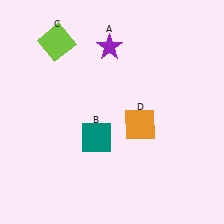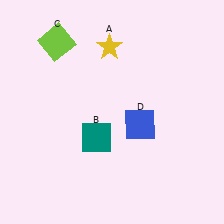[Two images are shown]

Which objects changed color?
A changed from purple to yellow. D changed from orange to blue.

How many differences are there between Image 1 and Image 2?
There are 2 differences between the two images.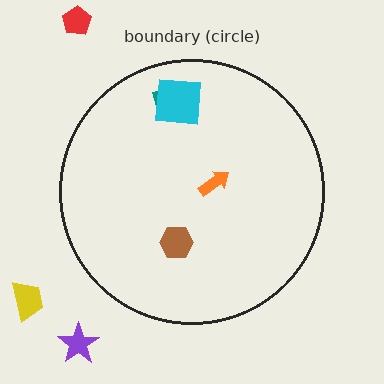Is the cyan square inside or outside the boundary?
Inside.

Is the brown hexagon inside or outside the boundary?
Inside.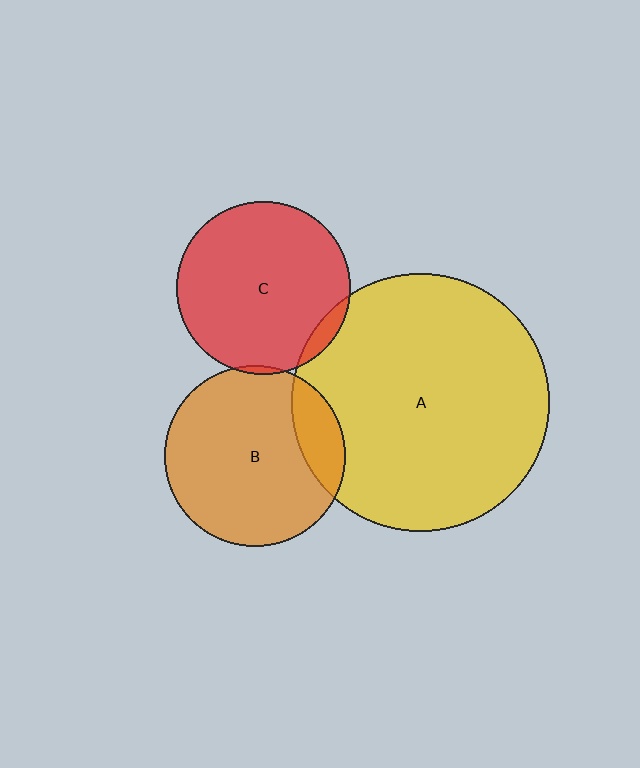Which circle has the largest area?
Circle A (yellow).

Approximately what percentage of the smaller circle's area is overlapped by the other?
Approximately 15%.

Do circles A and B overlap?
Yes.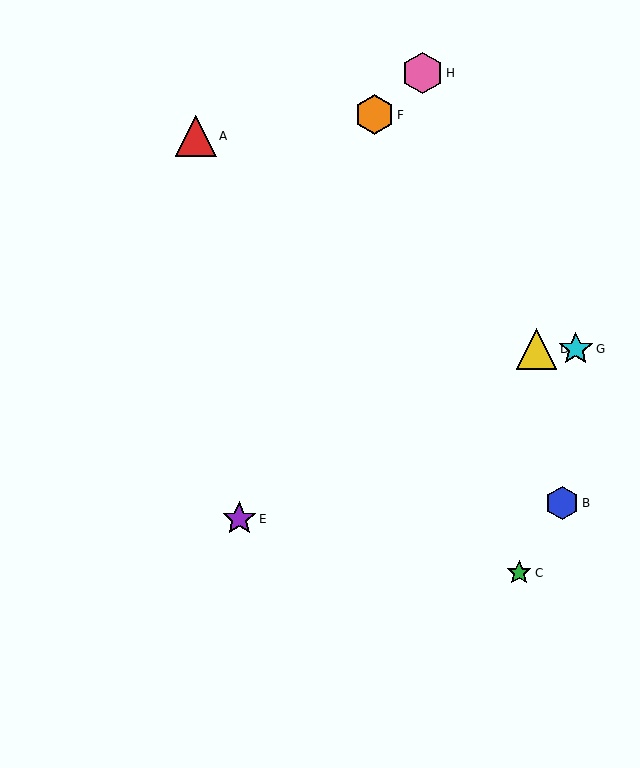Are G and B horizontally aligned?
No, G is at y≈349 and B is at y≈503.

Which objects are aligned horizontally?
Objects D, G are aligned horizontally.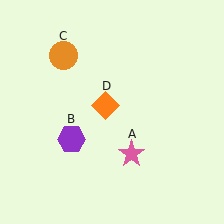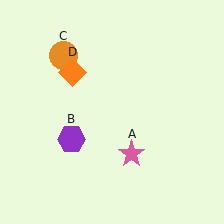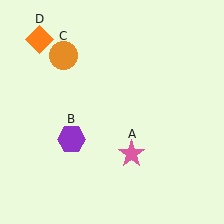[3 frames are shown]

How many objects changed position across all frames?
1 object changed position: orange diamond (object D).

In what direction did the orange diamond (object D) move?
The orange diamond (object D) moved up and to the left.